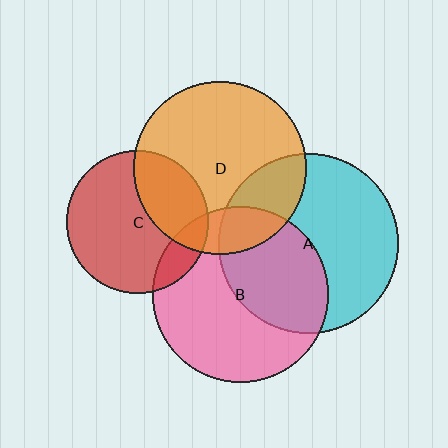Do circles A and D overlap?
Yes.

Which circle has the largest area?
Circle A (cyan).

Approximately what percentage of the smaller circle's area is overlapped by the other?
Approximately 25%.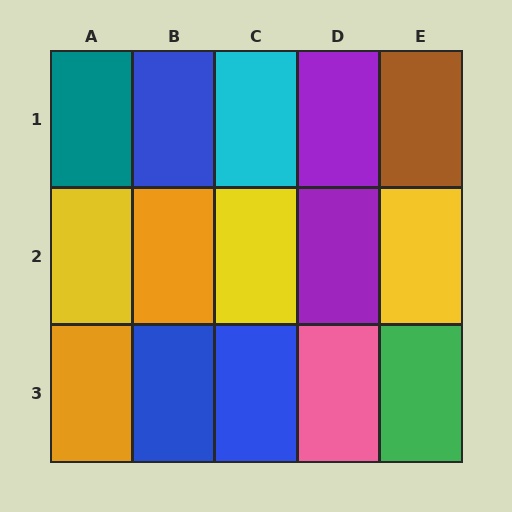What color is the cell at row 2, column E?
Yellow.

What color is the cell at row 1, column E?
Brown.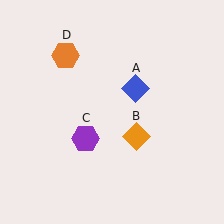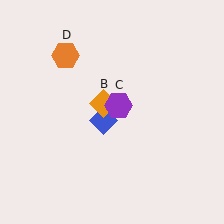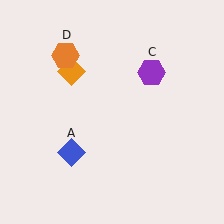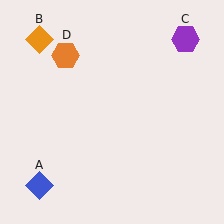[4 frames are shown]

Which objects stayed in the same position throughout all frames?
Orange hexagon (object D) remained stationary.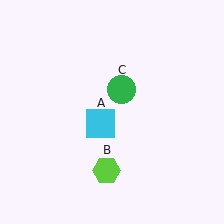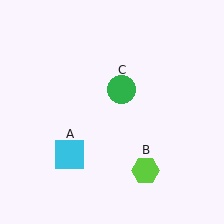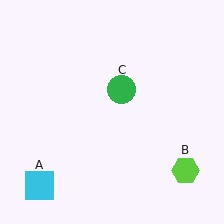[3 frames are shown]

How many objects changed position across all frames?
2 objects changed position: cyan square (object A), lime hexagon (object B).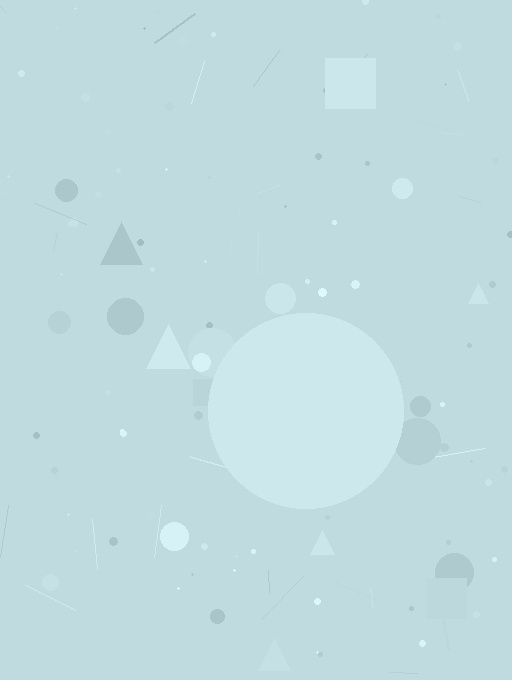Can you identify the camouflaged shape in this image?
The camouflaged shape is a circle.